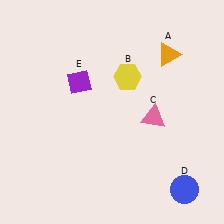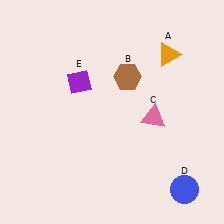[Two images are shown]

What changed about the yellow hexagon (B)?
In Image 1, B is yellow. In Image 2, it changed to brown.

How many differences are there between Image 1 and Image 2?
There is 1 difference between the two images.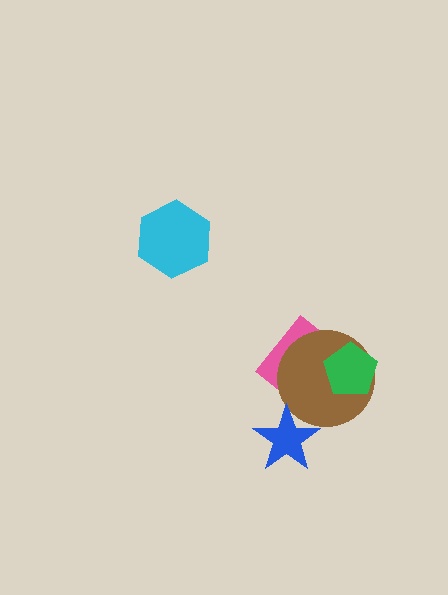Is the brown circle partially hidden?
Yes, it is partially covered by another shape.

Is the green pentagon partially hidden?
No, no other shape covers it.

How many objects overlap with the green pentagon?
2 objects overlap with the green pentagon.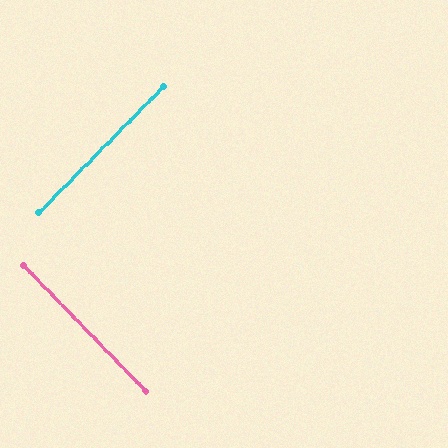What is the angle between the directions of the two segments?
Approximately 89 degrees.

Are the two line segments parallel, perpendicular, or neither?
Perpendicular — they meet at approximately 89°.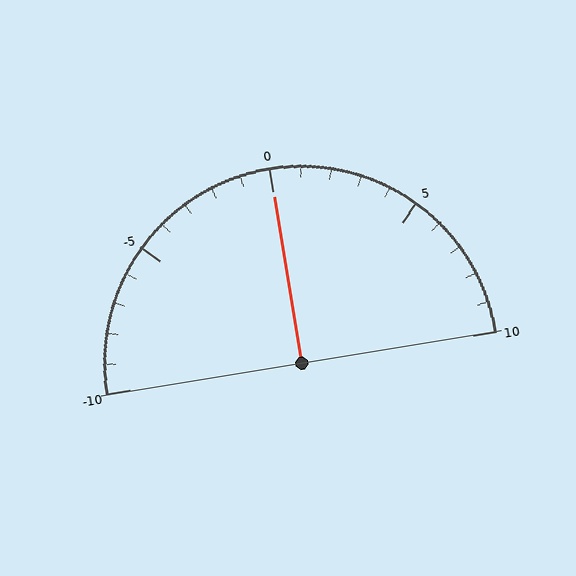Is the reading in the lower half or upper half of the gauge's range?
The reading is in the upper half of the range (-10 to 10).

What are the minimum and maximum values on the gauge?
The gauge ranges from -10 to 10.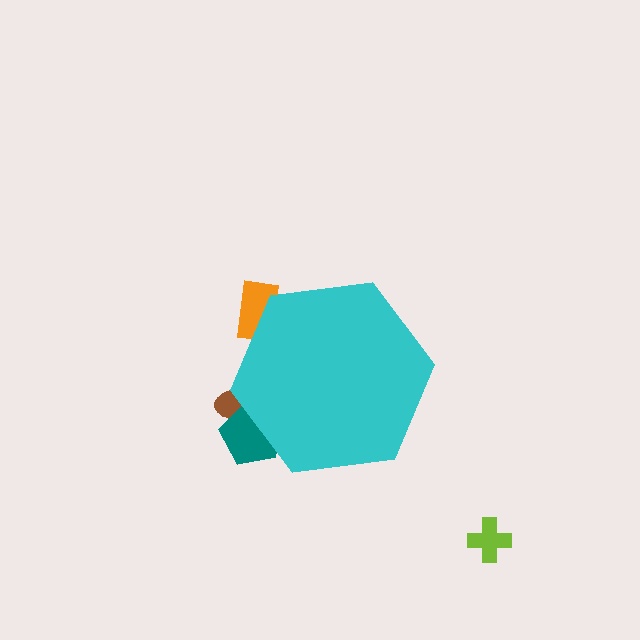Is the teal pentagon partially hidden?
Yes, the teal pentagon is partially hidden behind the cyan hexagon.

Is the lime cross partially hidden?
No, the lime cross is fully visible.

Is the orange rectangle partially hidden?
Yes, the orange rectangle is partially hidden behind the cyan hexagon.